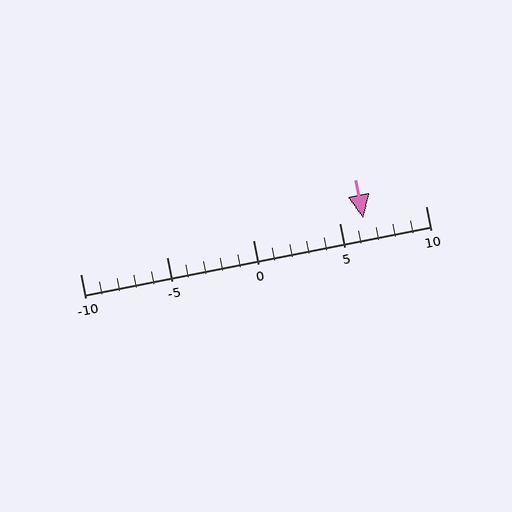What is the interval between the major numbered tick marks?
The major tick marks are spaced 5 units apart.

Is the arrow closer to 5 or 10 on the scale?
The arrow is closer to 5.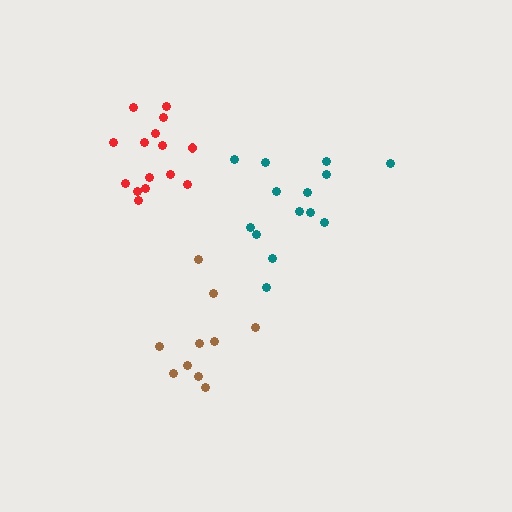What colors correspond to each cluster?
The clusters are colored: red, brown, teal.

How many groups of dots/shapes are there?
There are 3 groups.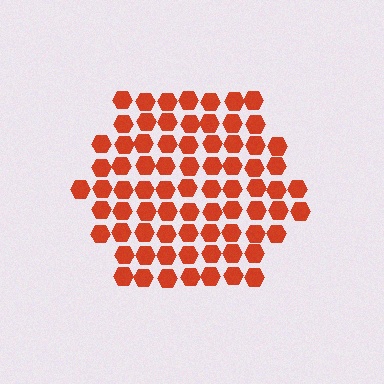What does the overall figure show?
The overall figure shows a hexagon.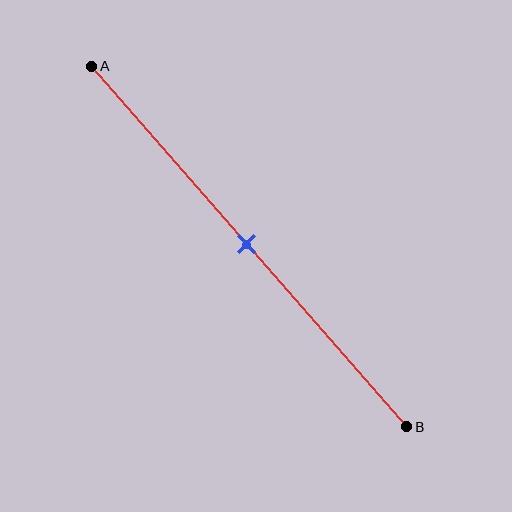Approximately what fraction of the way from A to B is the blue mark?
The blue mark is approximately 50% of the way from A to B.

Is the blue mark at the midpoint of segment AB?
Yes, the mark is approximately at the midpoint.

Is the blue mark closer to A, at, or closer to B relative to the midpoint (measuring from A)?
The blue mark is approximately at the midpoint of segment AB.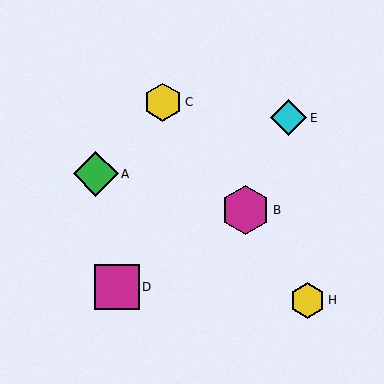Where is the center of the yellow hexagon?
The center of the yellow hexagon is at (307, 300).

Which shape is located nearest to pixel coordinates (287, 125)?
The cyan diamond (labeled E) at (289, 118) is nearest to that location.